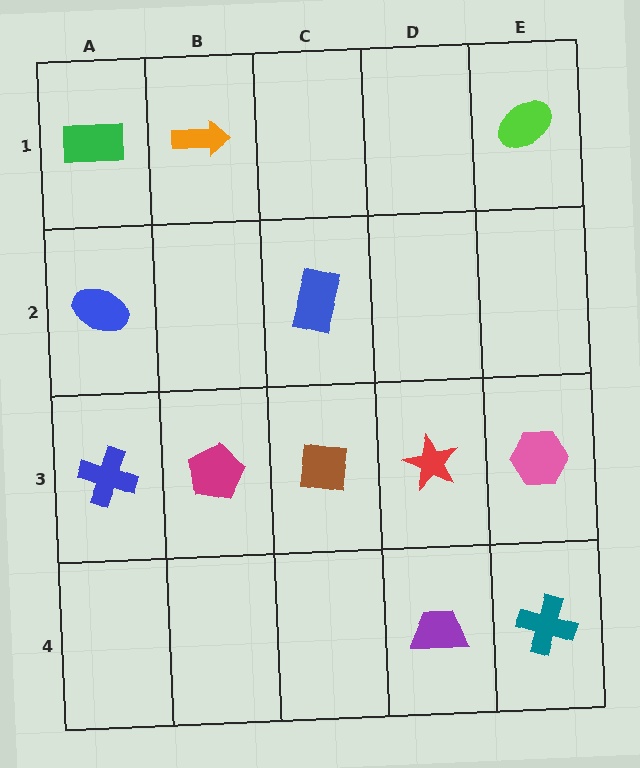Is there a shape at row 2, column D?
No, that cell is empty.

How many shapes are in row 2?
2 shapes.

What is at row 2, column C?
A blue rectangle.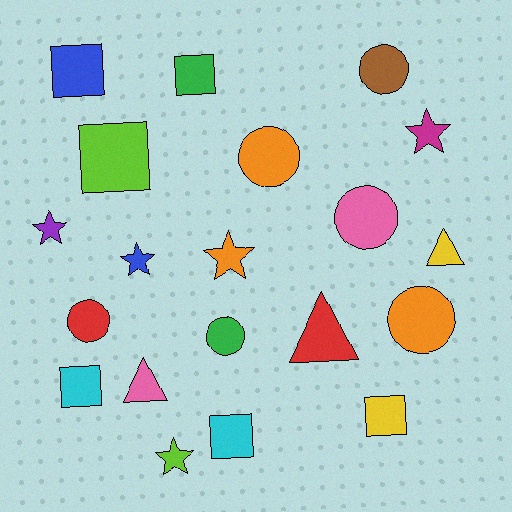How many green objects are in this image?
There are 2 green objects.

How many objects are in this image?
There are 20 objects.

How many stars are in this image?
There are 5 stars.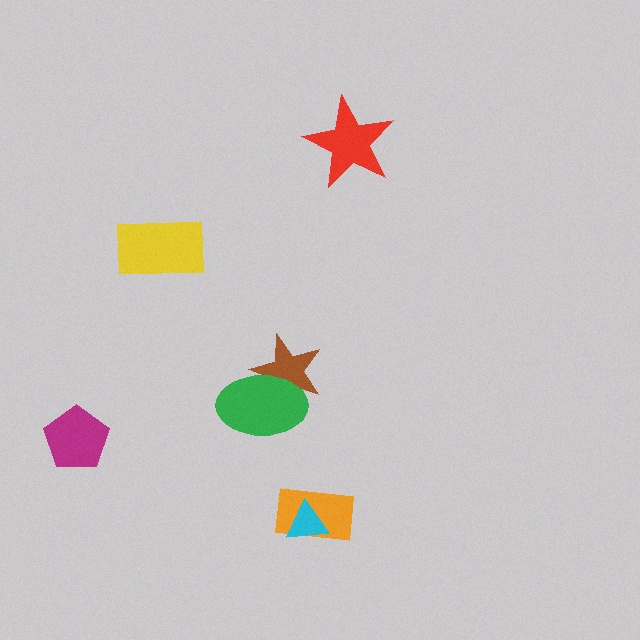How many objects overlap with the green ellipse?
1 object overlaps with the green ellipse.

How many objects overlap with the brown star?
1 object overlaps with the brown star.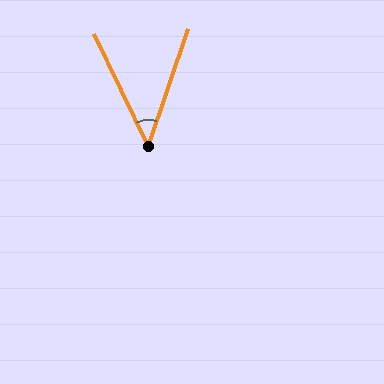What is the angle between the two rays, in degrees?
Approximately 45 degrees.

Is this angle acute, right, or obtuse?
It is acute.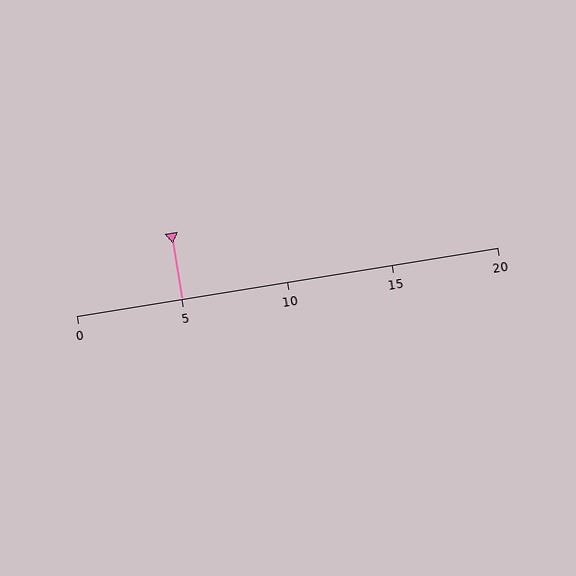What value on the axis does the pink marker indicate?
The marker indicates approximately 5.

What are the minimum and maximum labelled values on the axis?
The axis runs from 0 to 20.